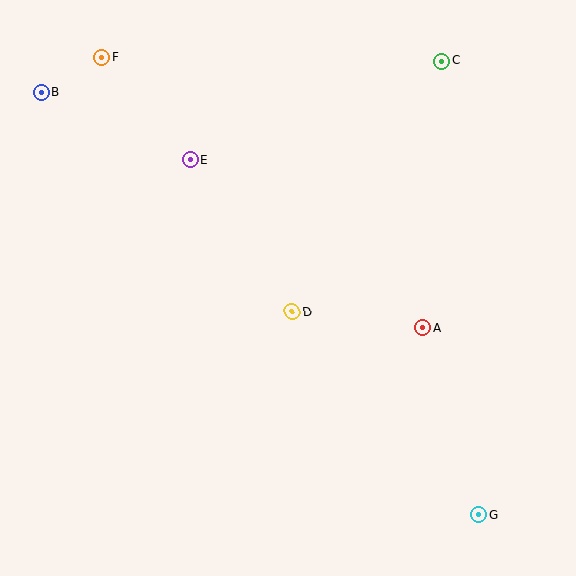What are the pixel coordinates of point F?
Point F is at (102, 57).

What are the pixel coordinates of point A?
Point A is at (423, 328).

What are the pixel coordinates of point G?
Point G is at (479, 515).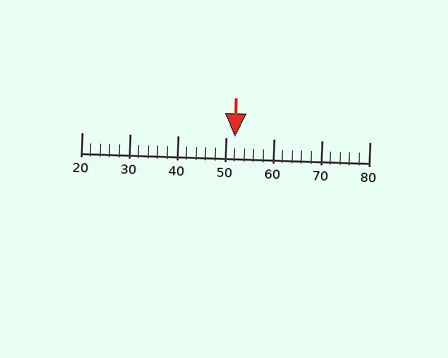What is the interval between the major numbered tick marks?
The major tick marks are spaced 10 units apart.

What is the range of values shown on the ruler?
The ruler shows values from 20 to 80.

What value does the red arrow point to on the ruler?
The red arrow points to approximately 52.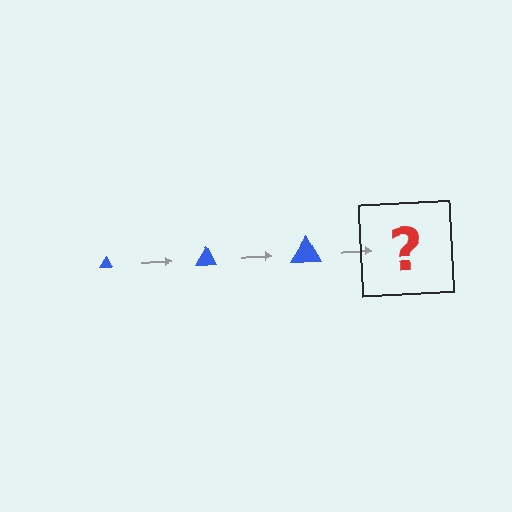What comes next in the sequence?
The next element should be a blue triangle, larger than the previous one.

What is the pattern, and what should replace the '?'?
The pattern is that the triangle gets progressively larger each step. The '?' should be a blue triangle, larger than the previous one.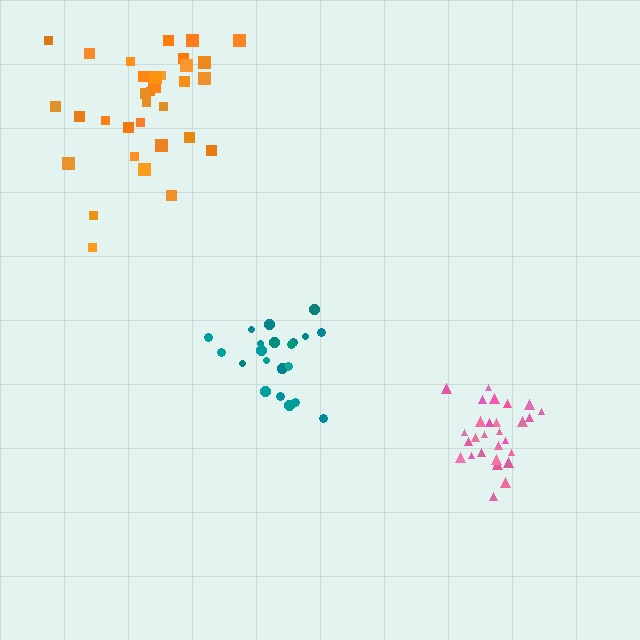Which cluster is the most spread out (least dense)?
Orange.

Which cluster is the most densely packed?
Pink.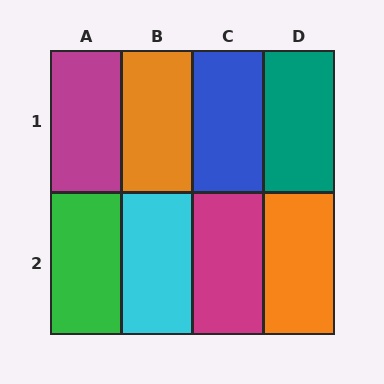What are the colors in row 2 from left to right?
Green, cyan, magenta, orange.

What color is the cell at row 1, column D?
Teal.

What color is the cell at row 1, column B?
Orange.